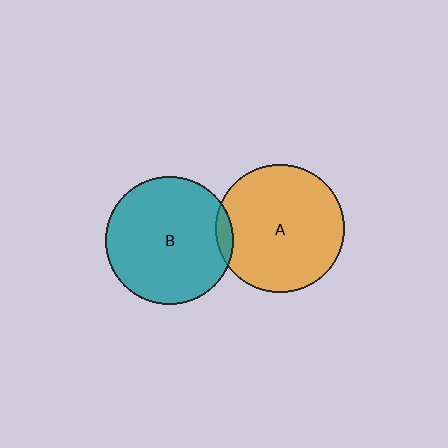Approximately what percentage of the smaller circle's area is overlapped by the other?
Approximately 5%.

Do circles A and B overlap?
Yes.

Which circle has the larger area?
Circle A (orange).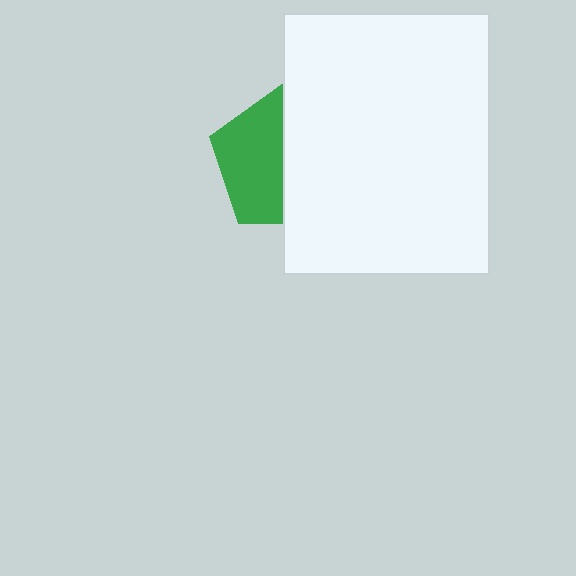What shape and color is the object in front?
The object in front is a white rectangle.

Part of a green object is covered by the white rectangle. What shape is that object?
It is a pentagon.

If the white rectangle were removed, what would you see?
You would see the complete green pentagon.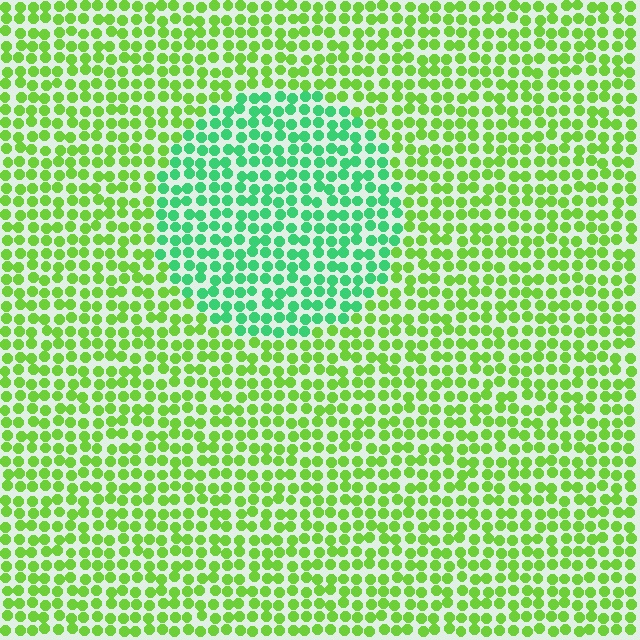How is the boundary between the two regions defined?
The boundary is defined purely by a slight shift in hue (about 45 degrees). Spacing, size, and orientation are identical on both sides.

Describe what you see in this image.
The image is filled with small lime elements in a uniform arrangement. A circle-shaped region is visible where the elements are tinted to a slightly different hue, forming a subtle color boundary.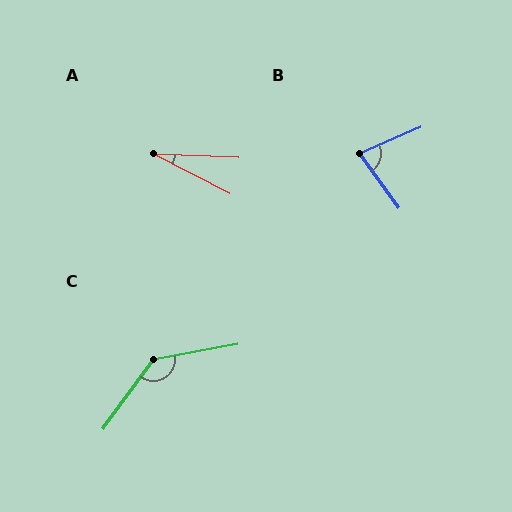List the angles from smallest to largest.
A (25°), B (77°), C (136°).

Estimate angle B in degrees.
Approximately 77 degrees.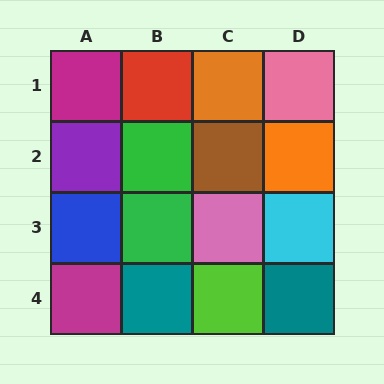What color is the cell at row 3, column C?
Pink.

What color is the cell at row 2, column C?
Brown.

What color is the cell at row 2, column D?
Orange.